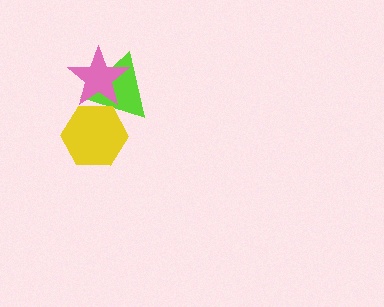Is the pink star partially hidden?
Yes, it is partially covered by another shape.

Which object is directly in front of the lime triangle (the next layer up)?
The pink star is directly in front of the lime triangle.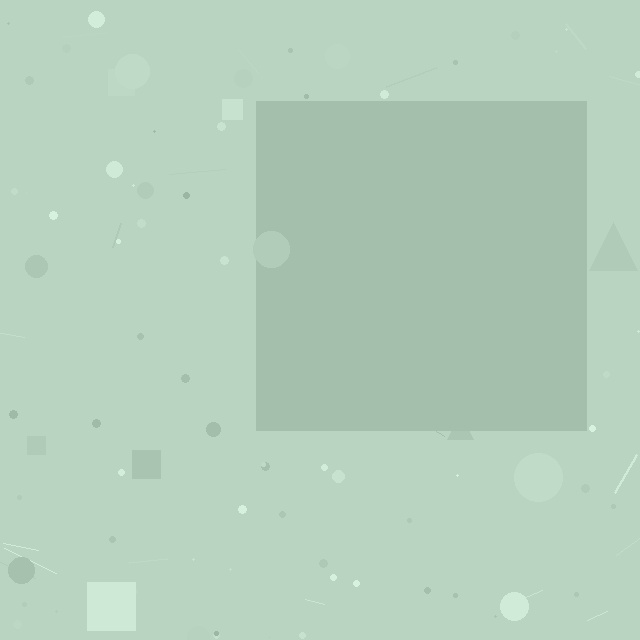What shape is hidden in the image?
A square is hidden in the image.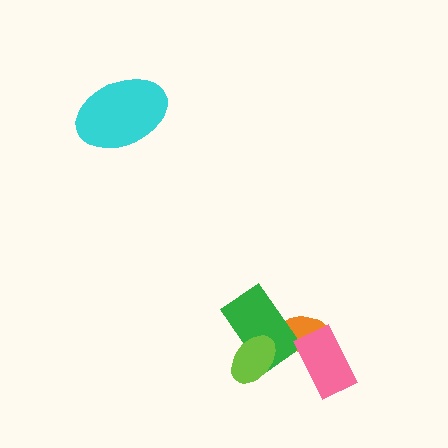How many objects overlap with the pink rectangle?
1 object overlaps with the pink rectangle.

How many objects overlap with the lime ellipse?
1 object overlaps with the lime ellipse.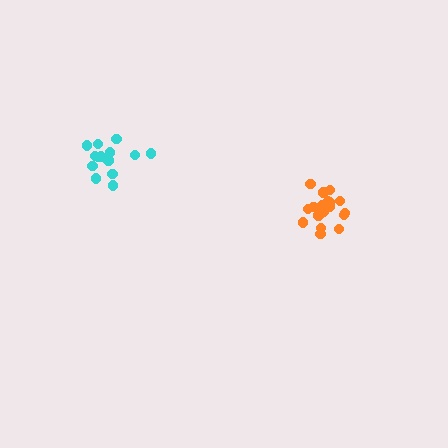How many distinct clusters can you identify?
There are 2 distinct clusters.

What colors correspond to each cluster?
The clusters are colored: orange, cyan.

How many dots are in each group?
Group 1: 18 dots, Group 2: 14 dots (32 total).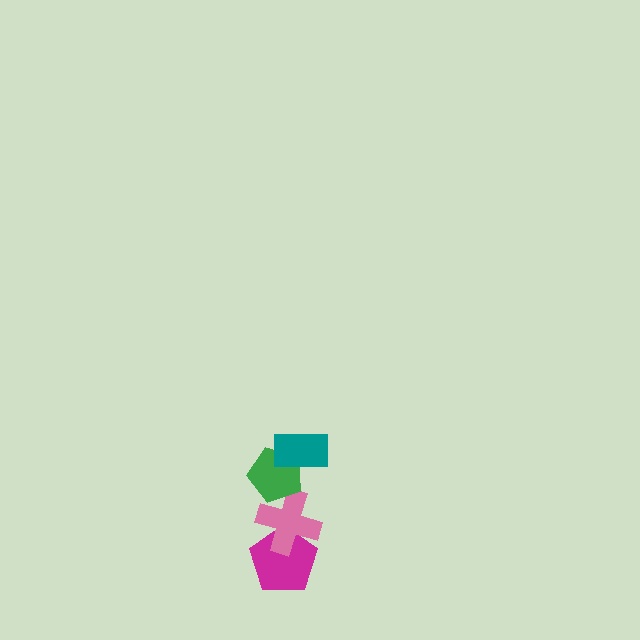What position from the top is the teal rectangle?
The teal rectangle is 1st from the top.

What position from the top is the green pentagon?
The green pentagon is 2nd from the top.